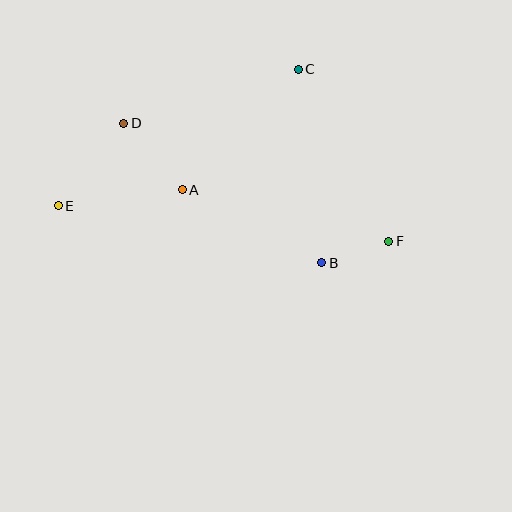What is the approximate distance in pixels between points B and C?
The distance between B and C is approximately 195 pixels.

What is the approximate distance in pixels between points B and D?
The distance between B and D is approximately 242 pixels.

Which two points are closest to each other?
Points B and F are closest to each other.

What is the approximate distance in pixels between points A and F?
The distance between A and F is approximately 213 pixels.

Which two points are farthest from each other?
Points E and F are farthest from each other.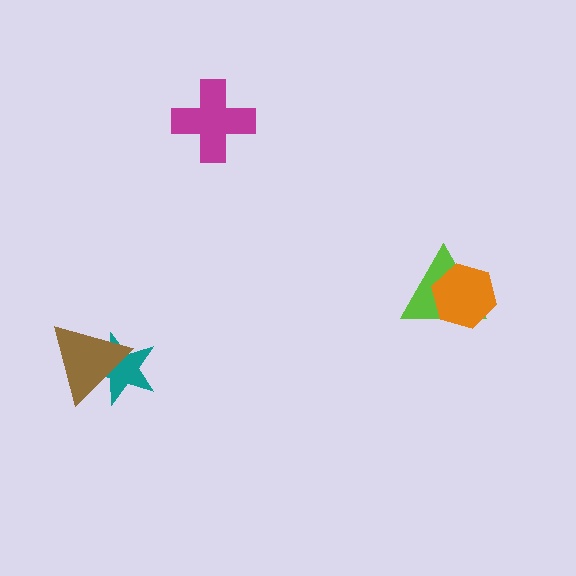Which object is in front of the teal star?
The brown triangle is in front of the teal star.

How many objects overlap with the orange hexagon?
1 object overlaps with the orange hexagon.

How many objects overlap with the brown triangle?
1 object overlaps with the brown triangle.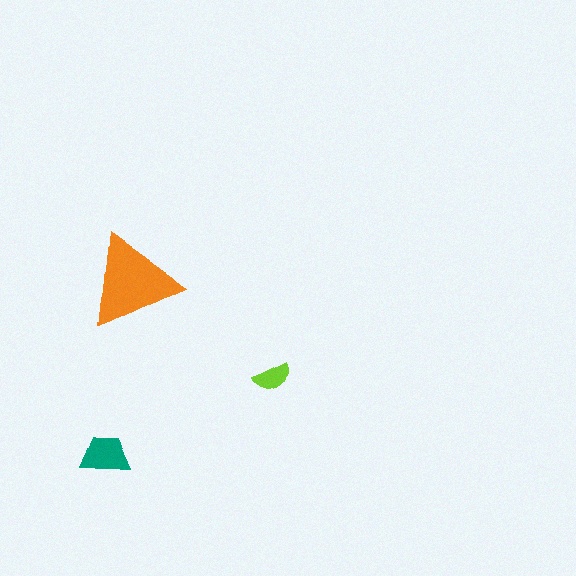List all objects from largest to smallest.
The orange triangle, the teal trapezoid, the lime semicircle.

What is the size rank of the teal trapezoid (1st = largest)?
2nd.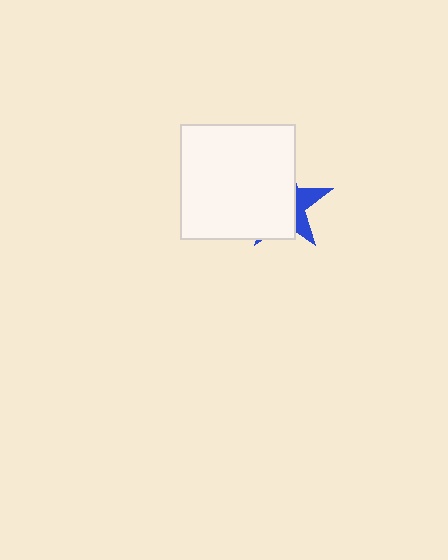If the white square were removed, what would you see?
You would see the complete blue star.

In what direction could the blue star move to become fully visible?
The blue star could move right. That would shift it out from behind the white square entirely.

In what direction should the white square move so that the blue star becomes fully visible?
The white square should move left. That is the shortest direction to clear the overlap and leave the blue star fully visible.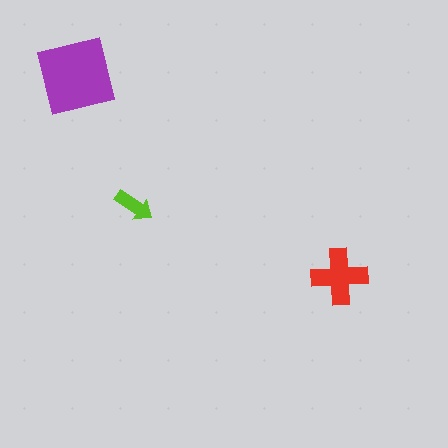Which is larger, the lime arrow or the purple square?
The purple square.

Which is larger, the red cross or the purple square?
The purple square.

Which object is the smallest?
The lime arrow.